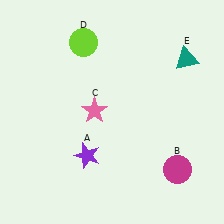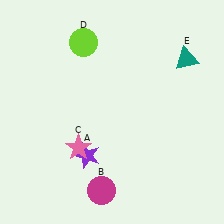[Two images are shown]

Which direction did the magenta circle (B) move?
The magenta circle (B) moved left.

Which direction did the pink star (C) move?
The pink star (C) moved down.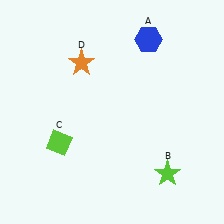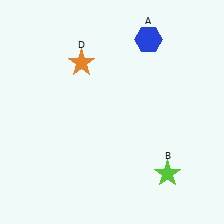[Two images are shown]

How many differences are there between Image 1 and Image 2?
There is 1 difference between the two images.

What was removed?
The lime diamond (C) was removed in Image 2.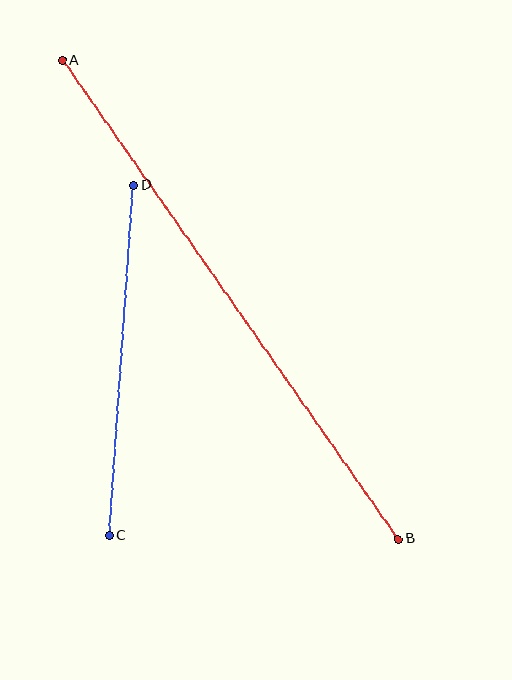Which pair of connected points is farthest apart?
Points A and B are farthest apart.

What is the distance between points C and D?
The distance is approximately 351 pixels.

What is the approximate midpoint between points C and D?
The midpoint is at approximately (121, 360) pixels.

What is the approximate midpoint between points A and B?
The midpoint is at approximately (230, 300) pixels.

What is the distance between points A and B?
The distance is approximately 585 pixels.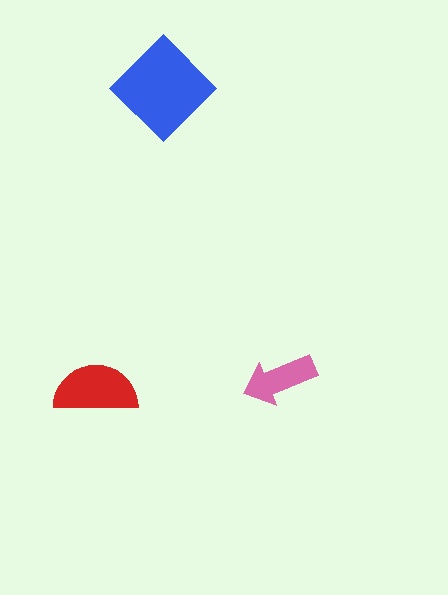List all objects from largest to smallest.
The blue diamond, the red semicircle, the pink arrow.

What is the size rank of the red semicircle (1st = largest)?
2nd.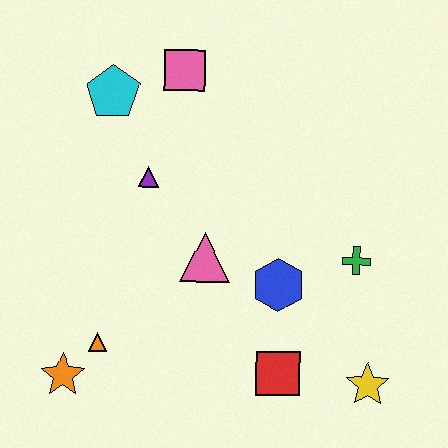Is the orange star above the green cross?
No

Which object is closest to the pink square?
The cyan pentagon is closest to the pink square.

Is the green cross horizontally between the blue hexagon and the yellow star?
Yes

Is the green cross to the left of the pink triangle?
No